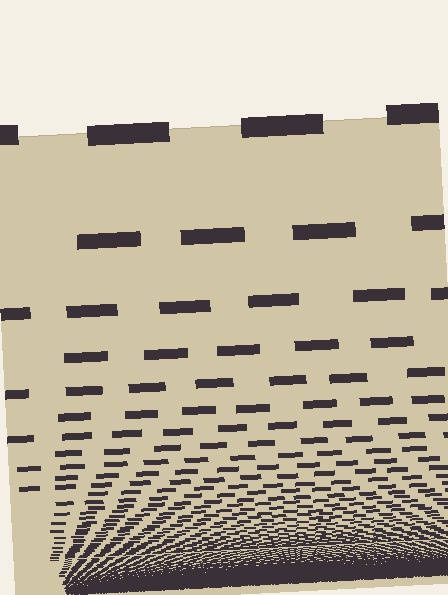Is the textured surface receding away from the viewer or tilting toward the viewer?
The surface appears to tilt toward the viewer. Texture elements get larger and sparser toward the top.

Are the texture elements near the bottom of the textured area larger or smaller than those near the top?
Smaller. The gradient is inverted — elements near the bottom are smaller and denser.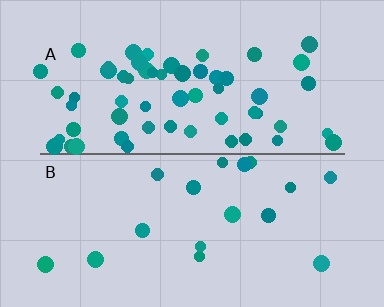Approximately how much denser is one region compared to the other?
Approximately 3.5× — region A over region B.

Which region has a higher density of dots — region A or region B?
A (the top).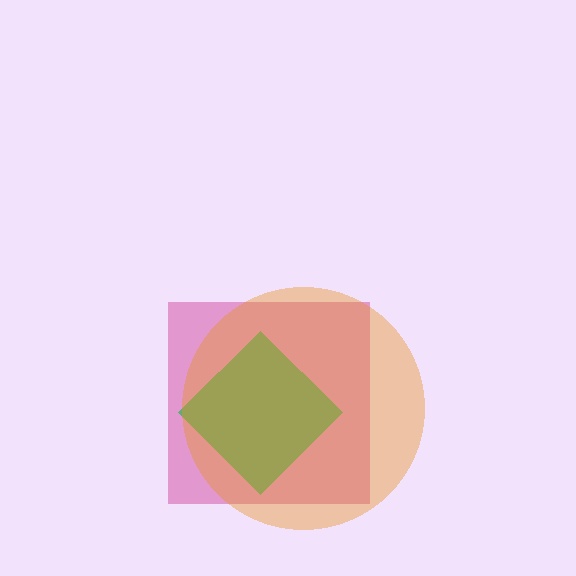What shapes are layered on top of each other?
The layered shapes are: a magenta square, a green diamond, an orange circle.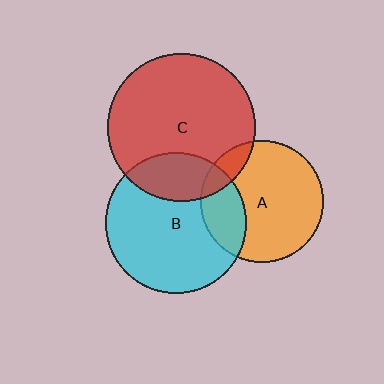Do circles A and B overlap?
Yes.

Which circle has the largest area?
Circle C (red).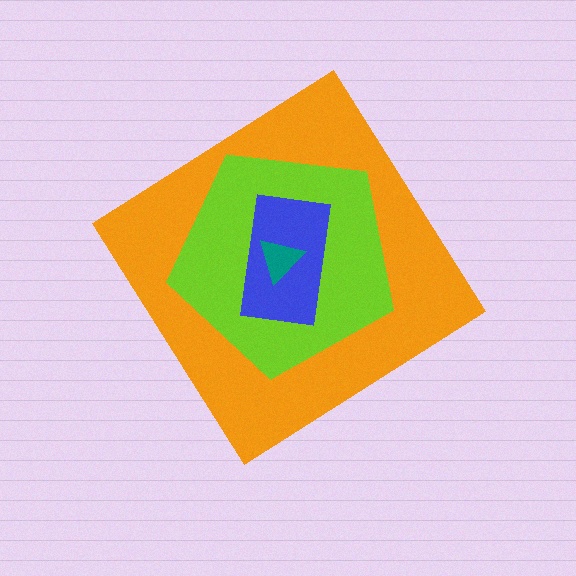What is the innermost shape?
The teal triangle.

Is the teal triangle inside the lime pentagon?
Yes.